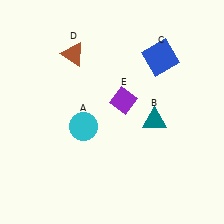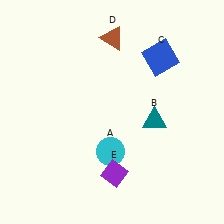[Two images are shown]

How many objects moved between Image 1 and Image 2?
3 objects moved between the two images.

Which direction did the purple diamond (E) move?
The purple diamond (E) moved down.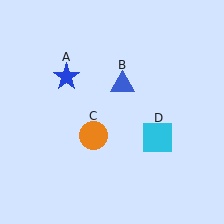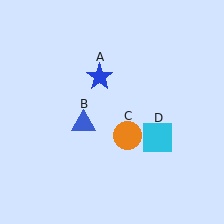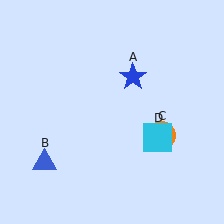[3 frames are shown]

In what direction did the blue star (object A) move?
The blue star (object A) moved right.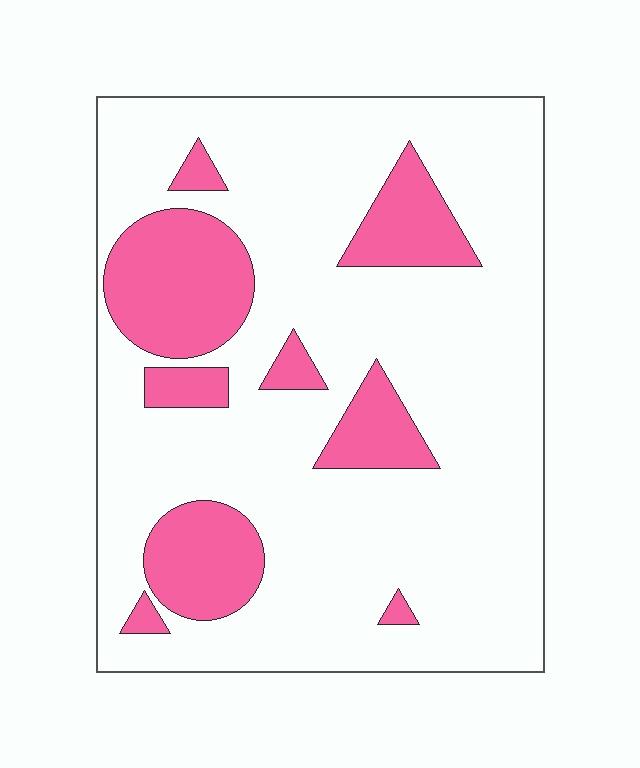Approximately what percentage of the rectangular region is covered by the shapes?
Approximately 20%.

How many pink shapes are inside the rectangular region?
9.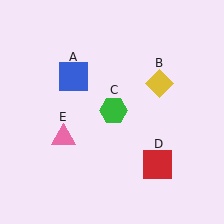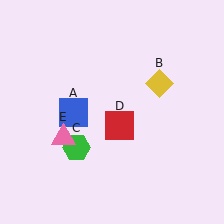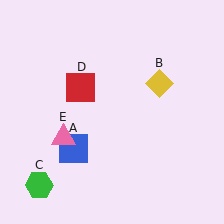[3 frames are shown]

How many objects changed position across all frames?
3 objects changed position: blue square (object A), green hexagon (object C), red square (object D).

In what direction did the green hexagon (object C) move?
The green hexagon (object C) moved down and to the left.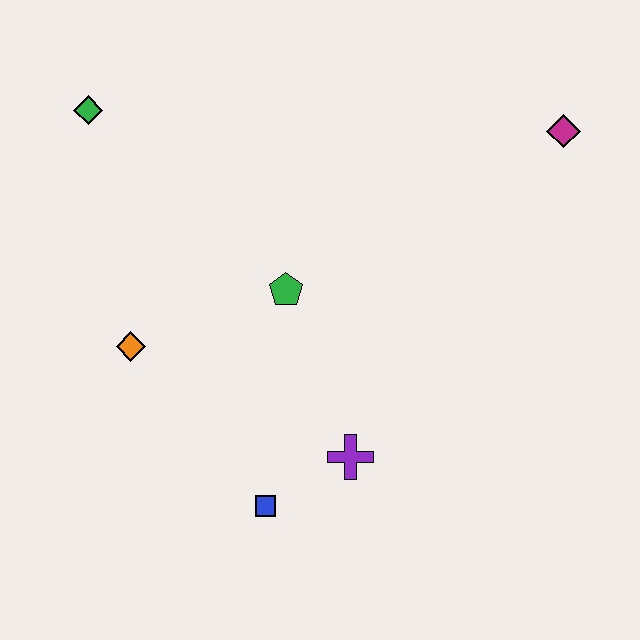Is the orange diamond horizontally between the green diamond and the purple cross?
Yes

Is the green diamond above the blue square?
Yes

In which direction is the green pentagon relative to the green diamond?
The green pentagon is to the right of the green diamond.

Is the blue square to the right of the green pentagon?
No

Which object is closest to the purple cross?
The blue square is closest to the purple cross.